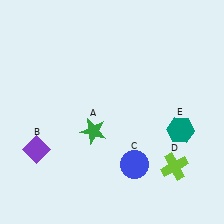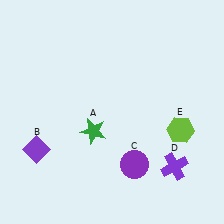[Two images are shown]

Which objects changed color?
C changed from blue to purple. D changed from lime to purple. E changed from teal to lime.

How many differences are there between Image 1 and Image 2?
There are 3 differences between the two images.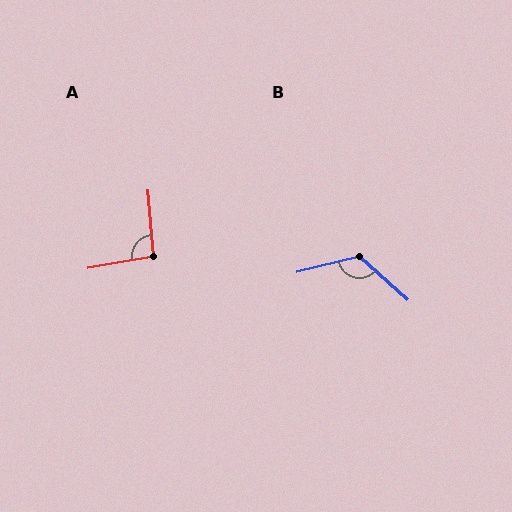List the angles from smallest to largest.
A (95°), B (124°).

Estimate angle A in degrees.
Approximately 95 degrees.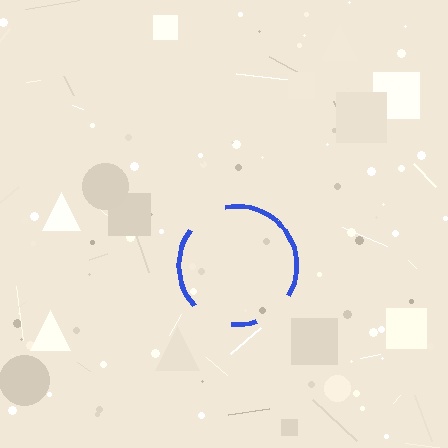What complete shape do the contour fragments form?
The contour fragments form a circle.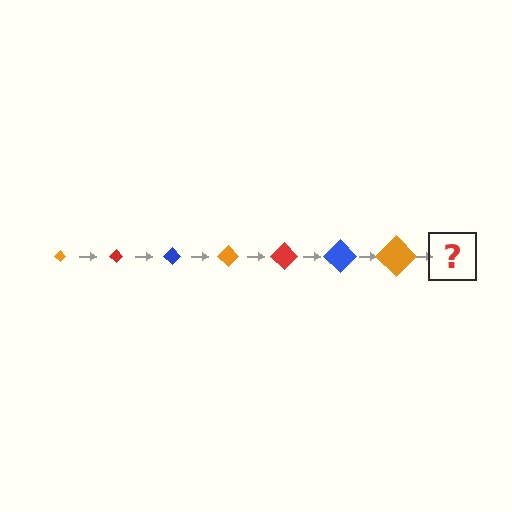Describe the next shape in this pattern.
It should be a red diamond, larger than the previous one.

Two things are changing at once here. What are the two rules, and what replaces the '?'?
The two rules are that the diamond grows larger each step and the color cycles through orange, red, and blue. The '?' should be a red diamond, larger than the previous one.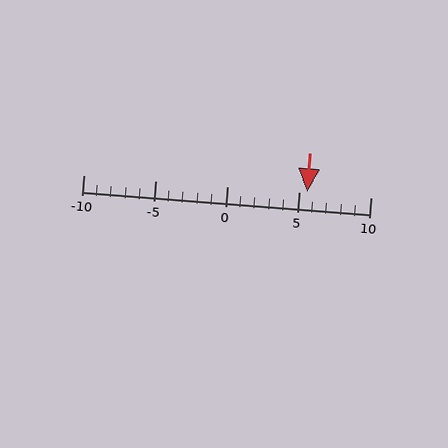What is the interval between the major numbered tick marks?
The major tick marks are spaced 5 units apart.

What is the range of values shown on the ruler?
The ruler shows values from -10 to 10.